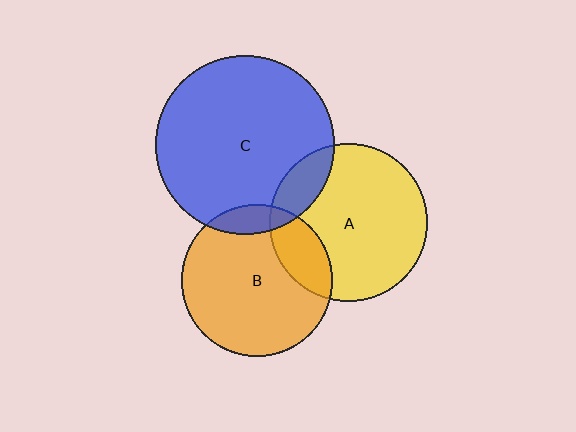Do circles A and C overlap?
Yes.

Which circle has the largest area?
Circle C (blue).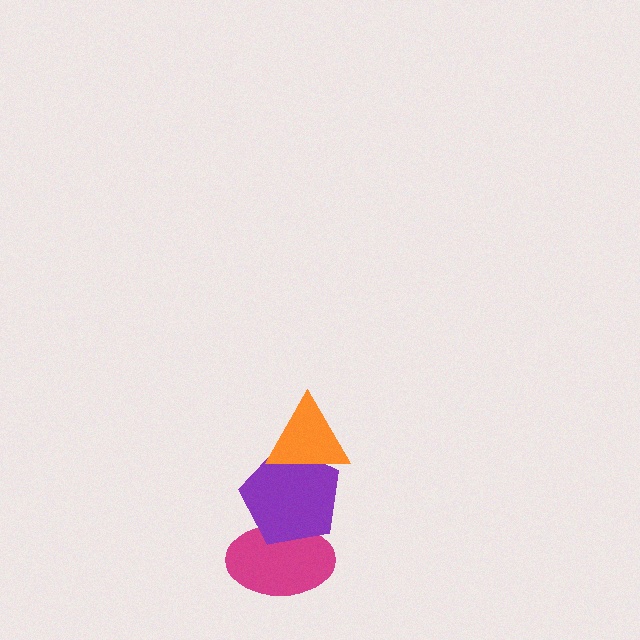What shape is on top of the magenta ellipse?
The purple pentagon is on top of the magenta ellipse.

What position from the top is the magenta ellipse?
The magenta ellipse is 3rd from the top.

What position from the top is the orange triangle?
The orange triangle is 1st from the top.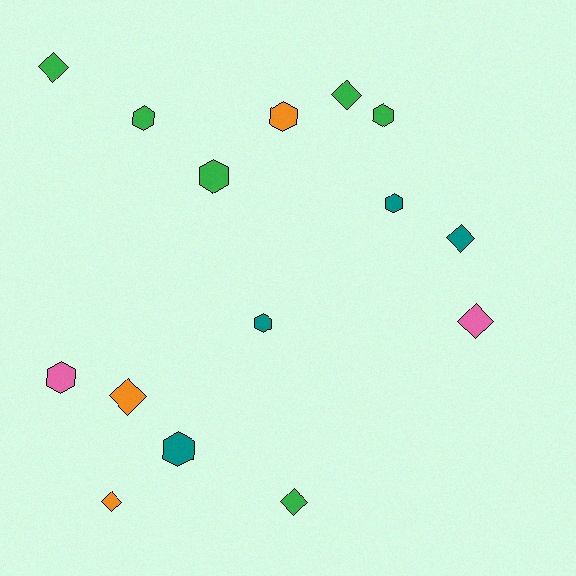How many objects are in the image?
There are 15 objects.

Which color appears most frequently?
Green, with 6 objects.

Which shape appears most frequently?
Hexagon, with 8 objects.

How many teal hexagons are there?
There are 3 teal hexagons.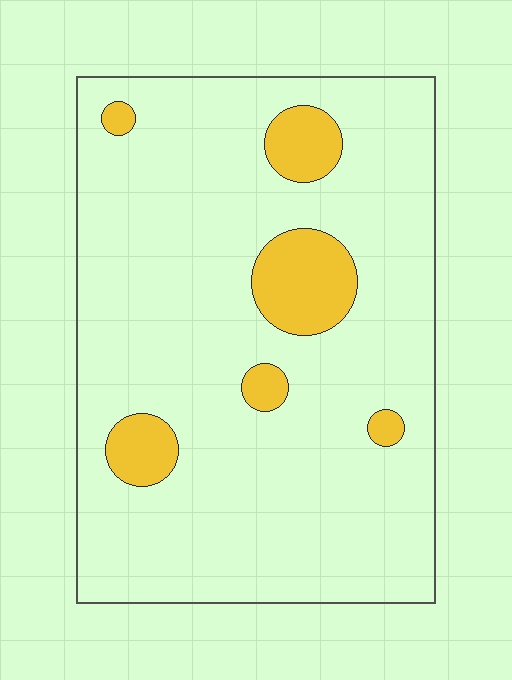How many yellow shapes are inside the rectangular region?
6.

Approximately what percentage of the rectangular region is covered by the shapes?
Approximately 10%.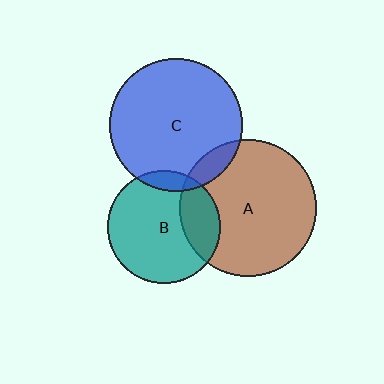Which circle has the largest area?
Circle A (brown).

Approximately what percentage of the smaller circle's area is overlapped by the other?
Approximately 10%.